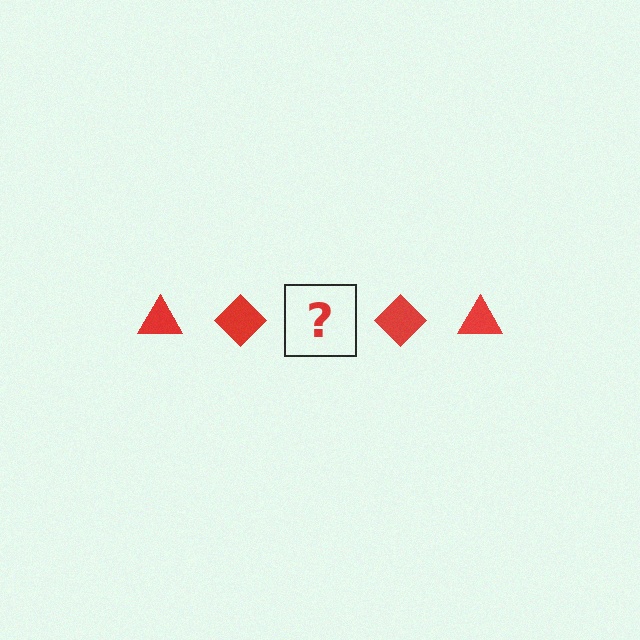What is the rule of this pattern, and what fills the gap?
The rule is that the pattern cycles through triangle, diamond shapes in red. The gap should be filled with a red triangle.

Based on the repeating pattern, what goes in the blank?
The blank should be a red triangle.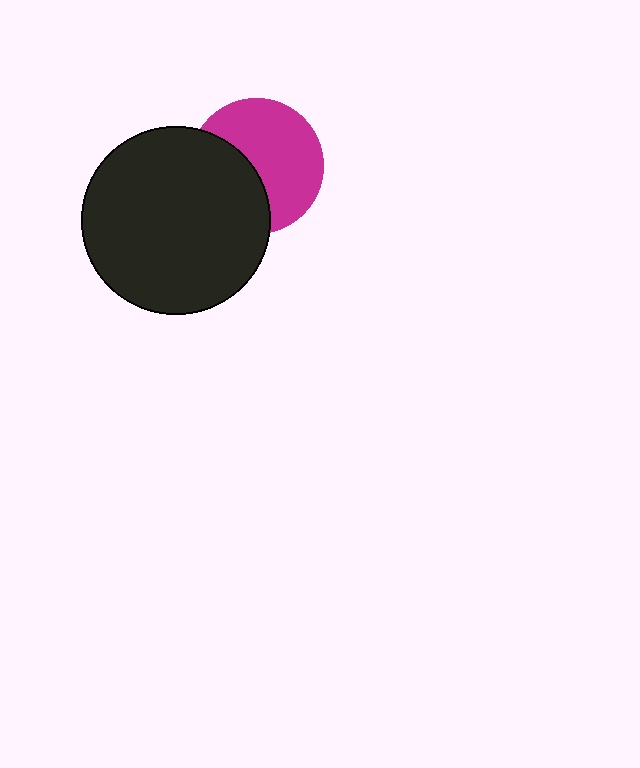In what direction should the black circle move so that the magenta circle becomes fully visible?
The black circle should move left. That is the shortest direction to clear the overlap and leave the magenta circle fully visible.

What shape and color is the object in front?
The object in front is a black circle.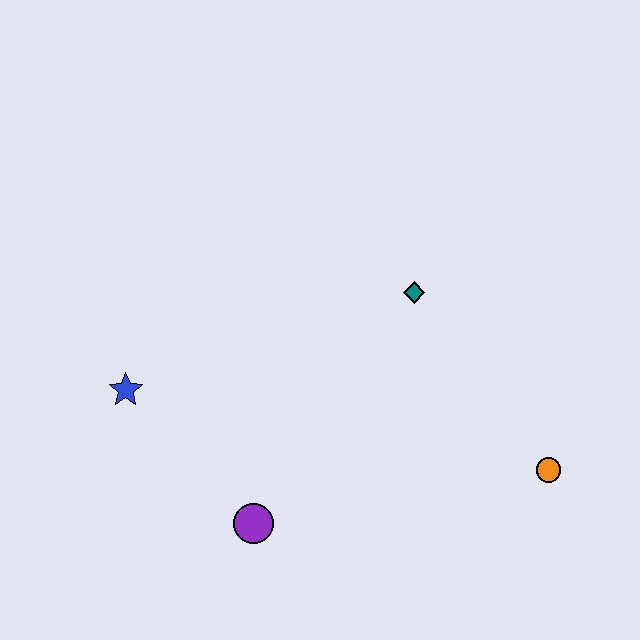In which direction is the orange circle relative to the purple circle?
The orange circle is to the right of the purple circle.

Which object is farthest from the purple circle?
The orange circle is farthest from the purple circle.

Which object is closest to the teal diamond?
The orange circle is closest to the teal diamond.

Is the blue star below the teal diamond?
Yes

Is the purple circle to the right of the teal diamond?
No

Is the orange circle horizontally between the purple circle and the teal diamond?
No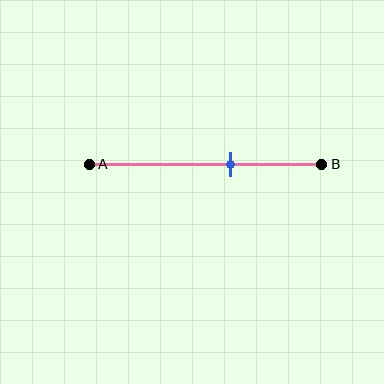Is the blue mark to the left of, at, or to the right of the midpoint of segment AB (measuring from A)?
The blue mark is to the right of the midpoint of segment AB.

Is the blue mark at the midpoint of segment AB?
No, the mark is at about 60% from A, not at the 50% midpoint.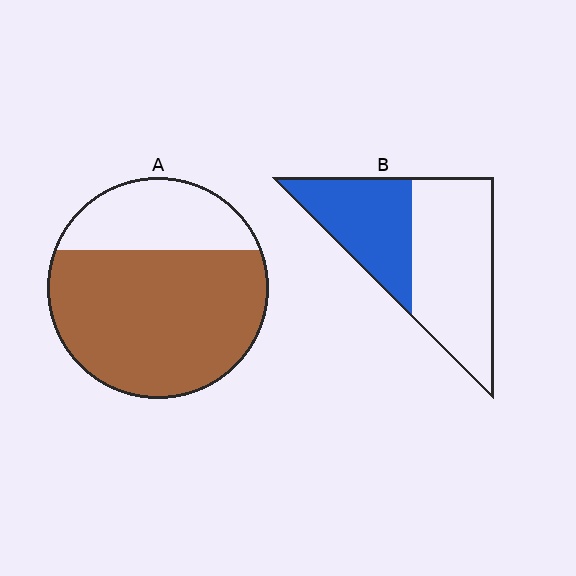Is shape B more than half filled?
No.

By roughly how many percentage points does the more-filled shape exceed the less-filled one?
By roughly 30 percentage points (A over B).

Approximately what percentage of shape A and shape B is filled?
A is approximately 70% and B is approximately 40%.